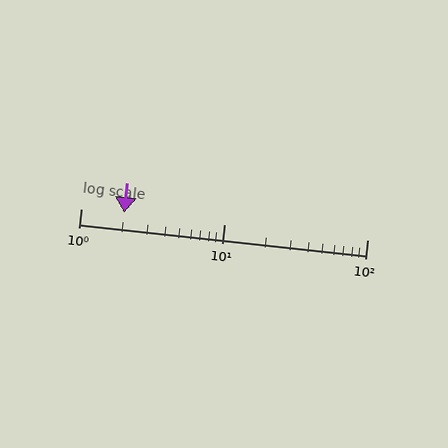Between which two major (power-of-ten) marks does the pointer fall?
The pointer is between 1 and 10.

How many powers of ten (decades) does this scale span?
The scale spans 2 decades, from 1 to 100.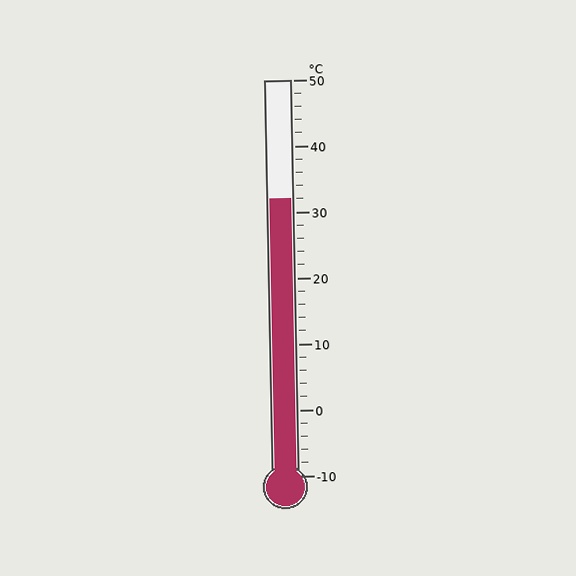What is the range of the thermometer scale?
The thermometer scale ranges from -10°C to 50°C.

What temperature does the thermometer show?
The thermometer shows approximately 32°C.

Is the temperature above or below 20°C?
The temperature is above 20°C.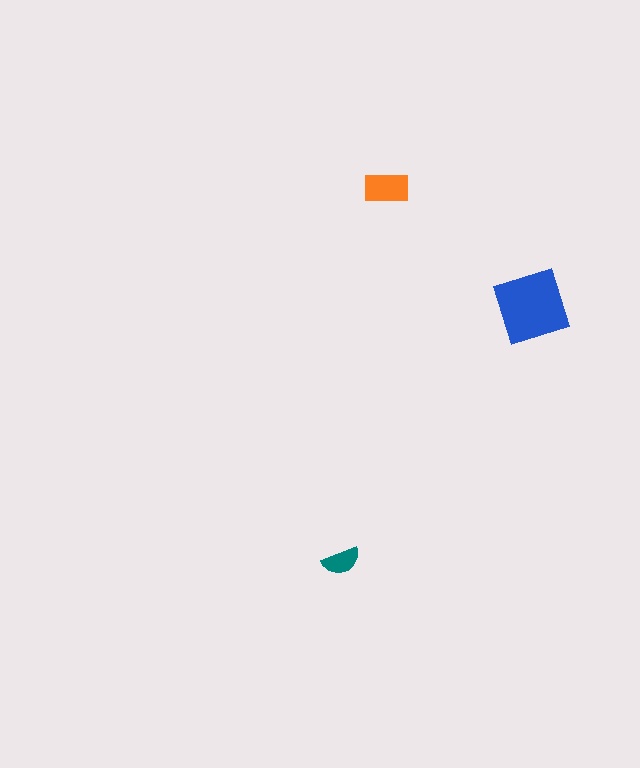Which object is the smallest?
The teal semicircle.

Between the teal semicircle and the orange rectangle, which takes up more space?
The orange rectangle.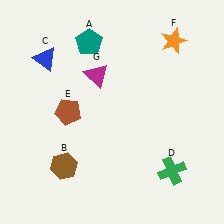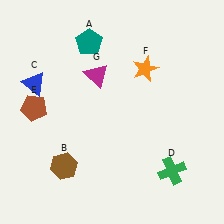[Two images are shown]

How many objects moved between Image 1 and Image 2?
3 objects moved between the two images.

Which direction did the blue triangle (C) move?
The blue triangle (C) moved down.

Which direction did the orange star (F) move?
The orange star (F) moved left.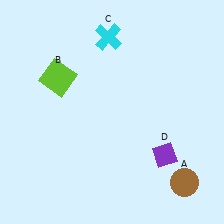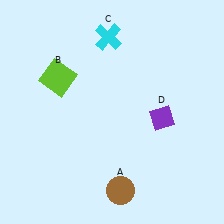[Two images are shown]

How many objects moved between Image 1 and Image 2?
2 objects moved between the two images.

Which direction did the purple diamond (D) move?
The purple diamond (D) moved up.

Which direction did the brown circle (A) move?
The brown circle (A) moved left.